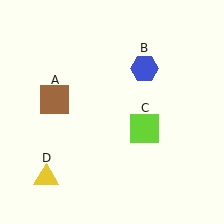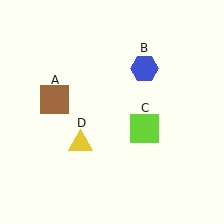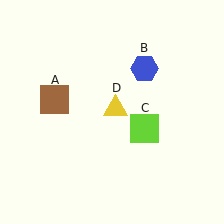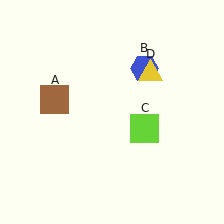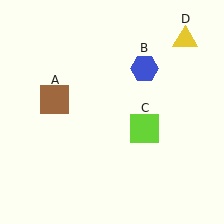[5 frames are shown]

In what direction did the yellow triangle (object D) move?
The yellow triangle (object D) moved up and to the right.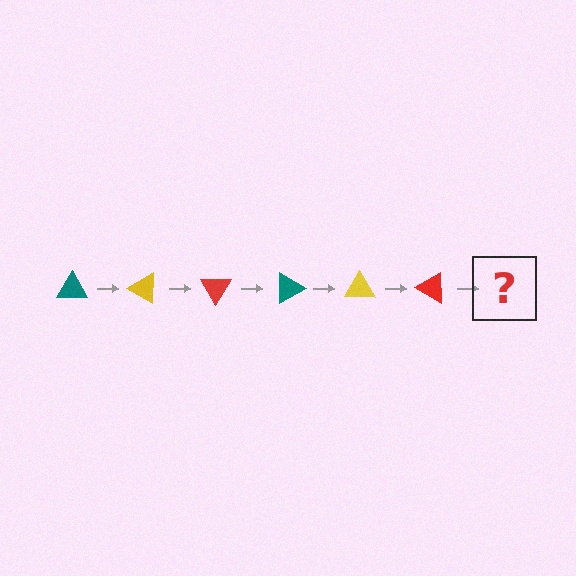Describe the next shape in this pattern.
It should be a teal triangle, rotated 180 degrees from the start.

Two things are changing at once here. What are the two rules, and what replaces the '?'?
The two rules are that it rotates 30 degrees each step and the color cycles through teal, yellow, and red. The '?' should be a teal triangle, rotated 180 degrees from the start.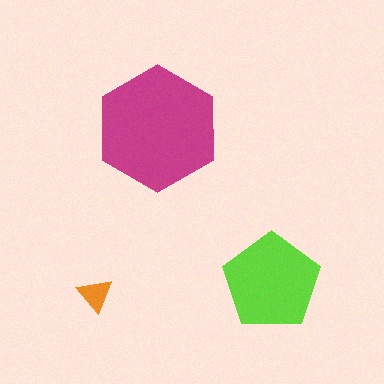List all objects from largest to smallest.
The magenta hexagon, the lime pentagon, the orange triangle.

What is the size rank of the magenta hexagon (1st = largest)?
1st.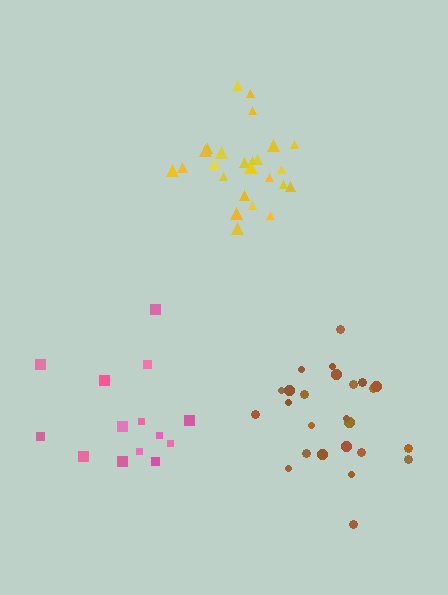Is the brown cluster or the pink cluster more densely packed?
Brown.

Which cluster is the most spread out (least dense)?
Pink.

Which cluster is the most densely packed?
Yellow.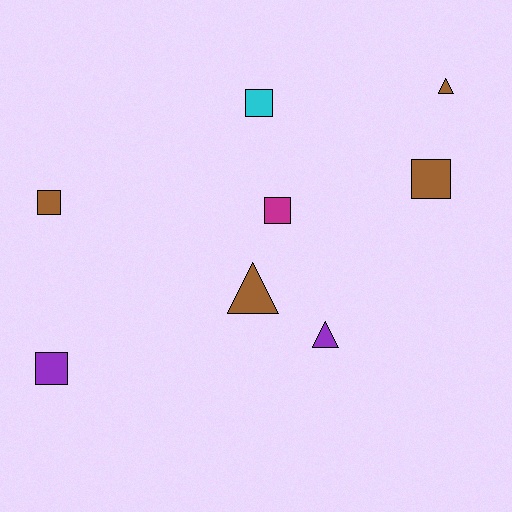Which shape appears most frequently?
Square, with 5 objects.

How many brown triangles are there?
There are 2 brown triangles.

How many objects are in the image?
There are 8 objects.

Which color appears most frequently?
Brown, with 4 objects.